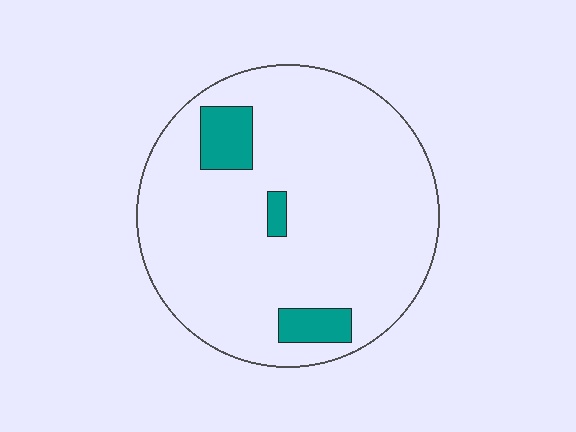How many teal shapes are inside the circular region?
3.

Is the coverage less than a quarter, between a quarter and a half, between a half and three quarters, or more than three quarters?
Less than a quarter.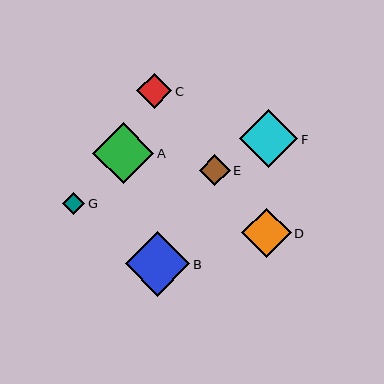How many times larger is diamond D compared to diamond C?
Diamond D is approximately 1.4 times the size of diamond C.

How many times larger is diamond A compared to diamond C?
Diamond A is approximately 1.7 times the size of diamond C.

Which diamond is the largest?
Diamond B is the largest with a size of approximately 65 pixels.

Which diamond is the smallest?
Diamond G is the smallest with a size of approximately 22 pixels.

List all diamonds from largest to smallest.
From largest to smallest: B, A, F, D, C, E, G.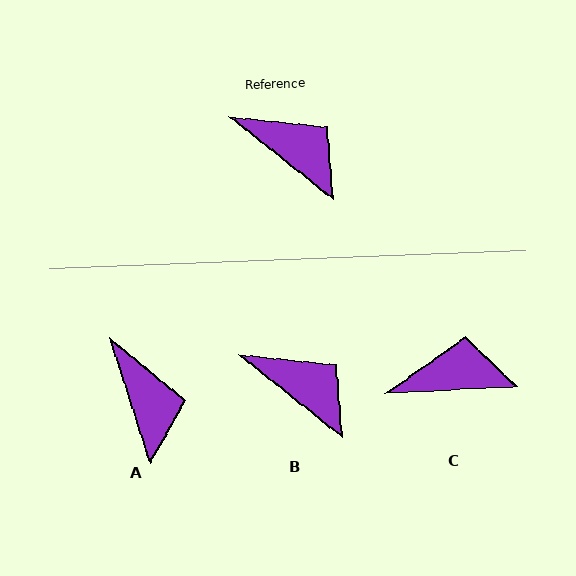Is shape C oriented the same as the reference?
No, it is off by about 41 degrees.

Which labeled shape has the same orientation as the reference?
B.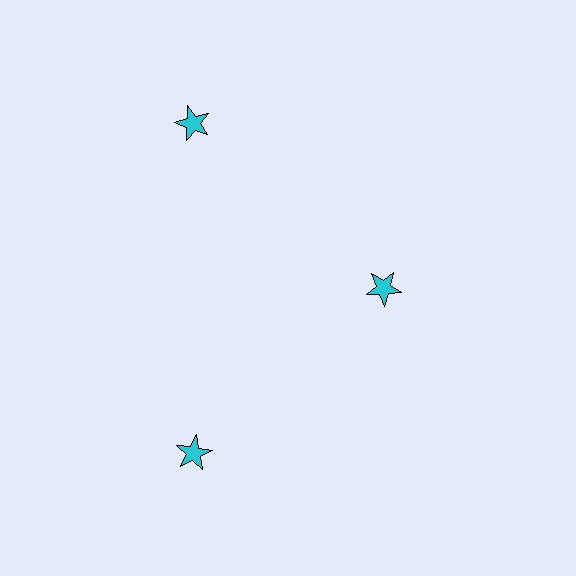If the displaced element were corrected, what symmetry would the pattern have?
It would have 3-fold rotational symmetry — the pattern would map onto itself every 120 degrees.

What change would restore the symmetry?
The symmetry would be restored by moving it outward, back onto the ring so that all 3 stars sit at equal angles and equal distance from the center.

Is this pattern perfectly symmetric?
No. The 3 cyan stars are arranged in a ring, but one element near the 3 o'clock position is pulled inward toward the center, breaking the 3-fold rotational symmetry.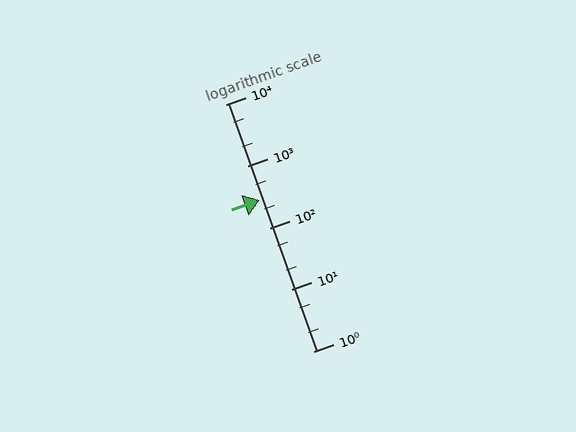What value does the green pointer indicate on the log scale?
The pointer indicates approximately 280.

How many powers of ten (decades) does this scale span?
The scale spans 4 decades, from 1 to 10000.